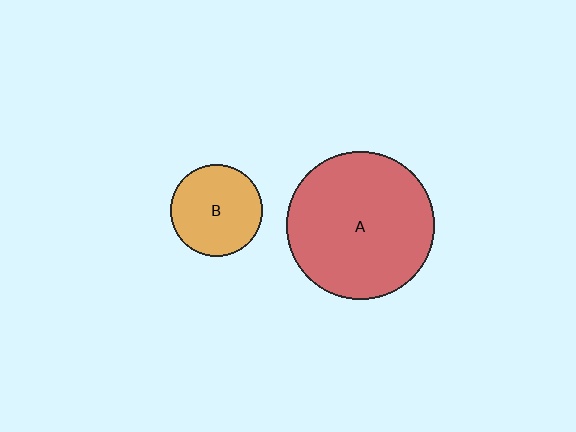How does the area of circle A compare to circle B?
Approximately 2.6 times.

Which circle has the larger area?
Circle A (red).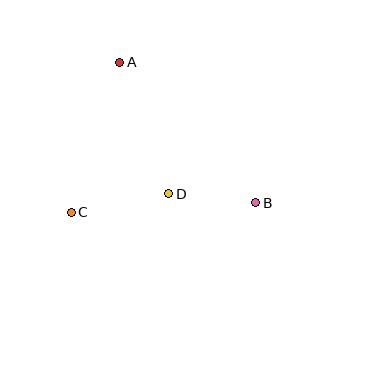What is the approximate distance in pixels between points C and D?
The distance between C and D is approximately 99 pixels.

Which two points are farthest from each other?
Points A and B are farthest from each other.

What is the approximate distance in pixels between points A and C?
The distance between A and C is approximately 158 pixels.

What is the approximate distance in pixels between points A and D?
The distance between A and D is approximately 141 pixels.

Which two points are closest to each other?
Points B and D are closest to each other.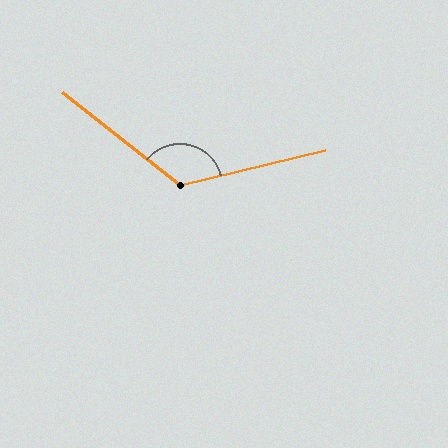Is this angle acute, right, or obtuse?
It is obtuse.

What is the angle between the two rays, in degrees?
Approximately 128 degrees.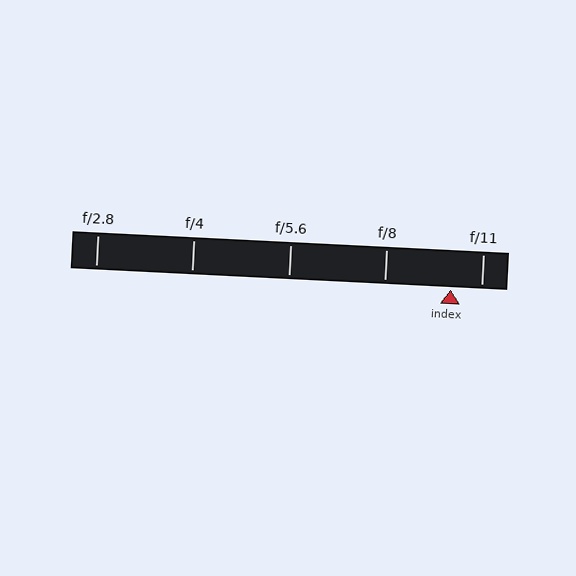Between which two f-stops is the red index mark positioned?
The index mark is between f/8 and f/11.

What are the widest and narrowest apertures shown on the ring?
The widest aperture shown is f/2.8 and the narrowest is f/11.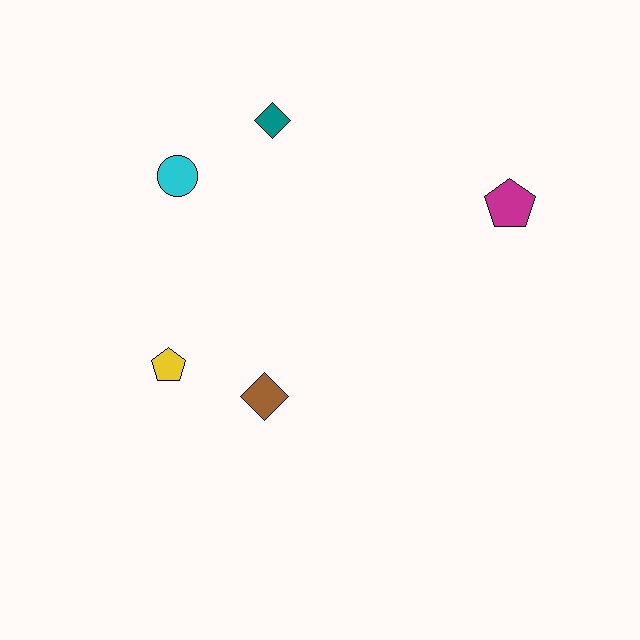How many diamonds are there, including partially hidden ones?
There are 2 diamonds.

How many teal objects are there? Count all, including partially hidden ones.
There is 1 teal object.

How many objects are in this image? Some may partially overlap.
There are 5 objects.